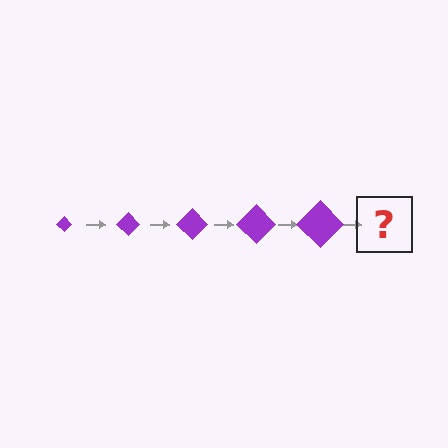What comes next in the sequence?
The next element should be a purple diamond, larger than the previous one.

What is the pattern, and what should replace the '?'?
The pattern is that the diamond gets progressively larger each step. The '?' should be a purple diamond, larger than the previous one.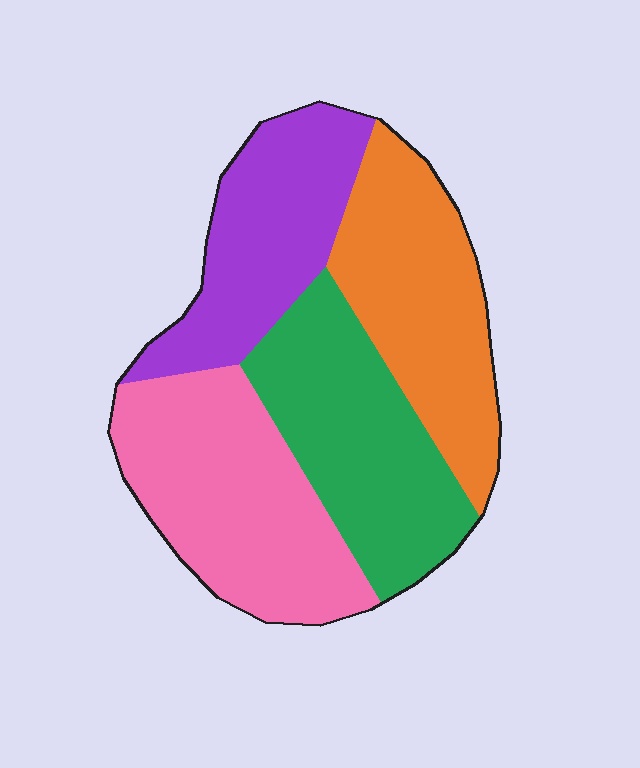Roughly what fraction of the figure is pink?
Pink covers 28% of the figure.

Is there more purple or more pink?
Pink.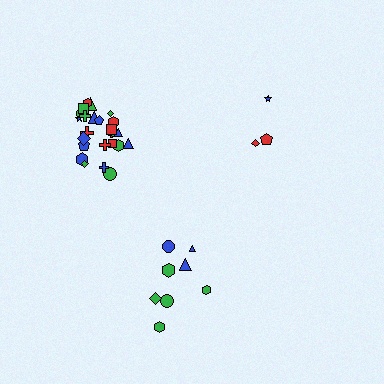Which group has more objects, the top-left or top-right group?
The top-left group.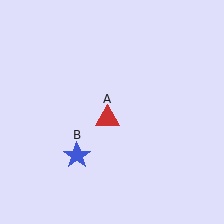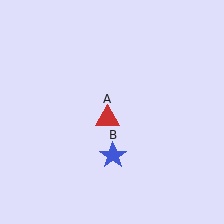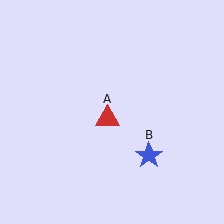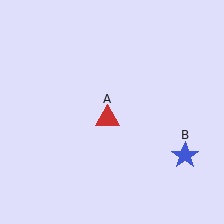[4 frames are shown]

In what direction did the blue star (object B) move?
The blue star (object B) moved right.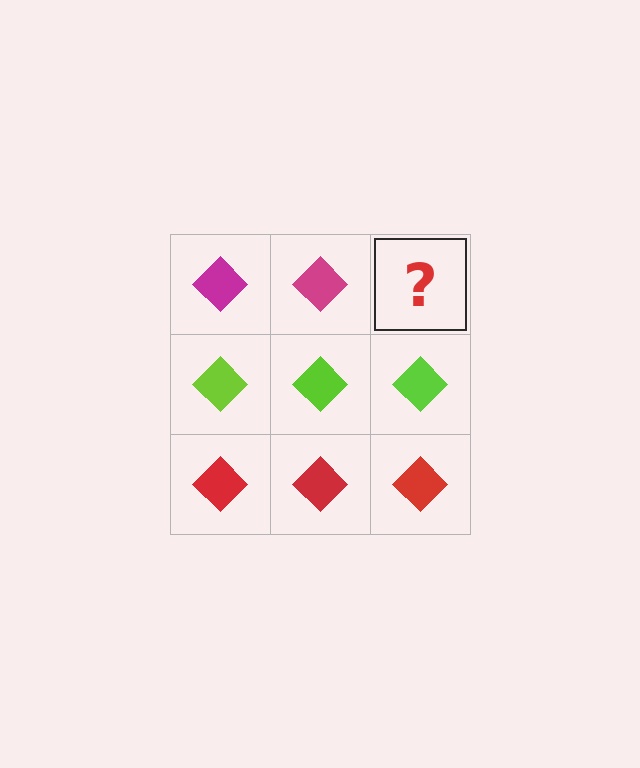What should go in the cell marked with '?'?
The missing cell should contain a magenta diamond.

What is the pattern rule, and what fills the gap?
The rule is that each row has a consistent color. The gap should be filled with a magenta diamond.